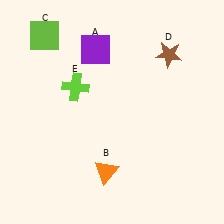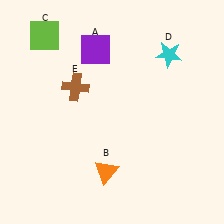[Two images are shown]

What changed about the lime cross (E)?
In Image 1, E is lime. In Image 2, it changed to brown.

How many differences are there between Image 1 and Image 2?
There are 2 differences between the two images.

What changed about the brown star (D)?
In Image 1, D is brown. In Image 2, it changed to cyan.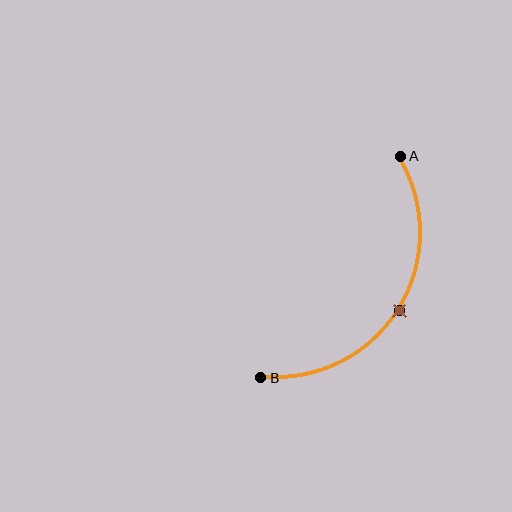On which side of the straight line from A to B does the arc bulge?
The arc bulges to the right of the straight line connecting A and B.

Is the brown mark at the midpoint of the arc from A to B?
Yes. The brown mark lies on the arc at equal arc-length from both A and B — it is the arc midpoint.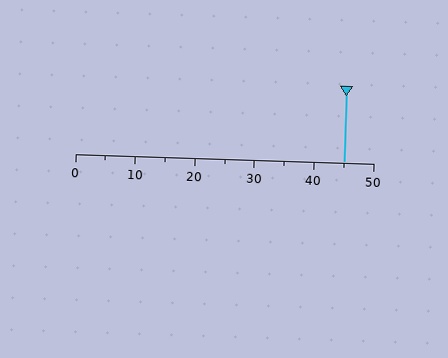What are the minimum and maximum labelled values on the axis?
The axis runs from 0 to 50.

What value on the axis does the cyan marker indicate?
The marker indicates approximately 45.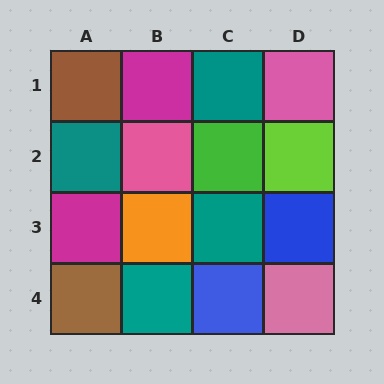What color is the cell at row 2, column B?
Pink.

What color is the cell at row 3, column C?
Teal.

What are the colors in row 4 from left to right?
Brown, teal, blue, pink.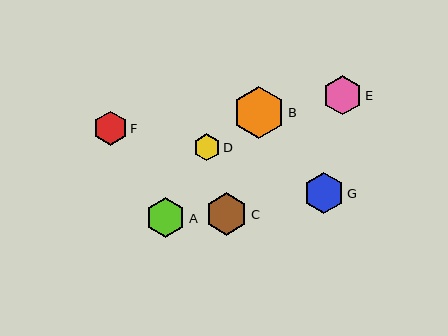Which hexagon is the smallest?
Hexagon D is the smallest with a size of approximately 27 pixels.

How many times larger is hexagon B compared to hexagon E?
Hexagon B is approximately 1.3 times the size of hexagon E.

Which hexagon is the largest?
Hexagon B is the largest with a size of approximately 53 pixels.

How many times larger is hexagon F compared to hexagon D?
Hexagon F is approximately 1.3 times the size of hexagon D.